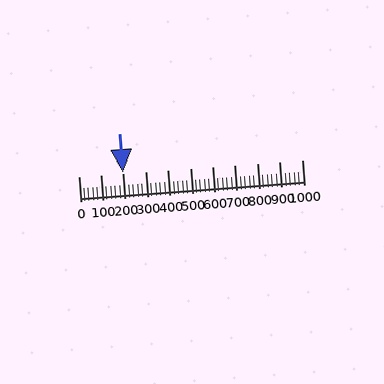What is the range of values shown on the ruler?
The ruler shows values from 0 to 1000.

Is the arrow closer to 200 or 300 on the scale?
The arrow is closer to 200.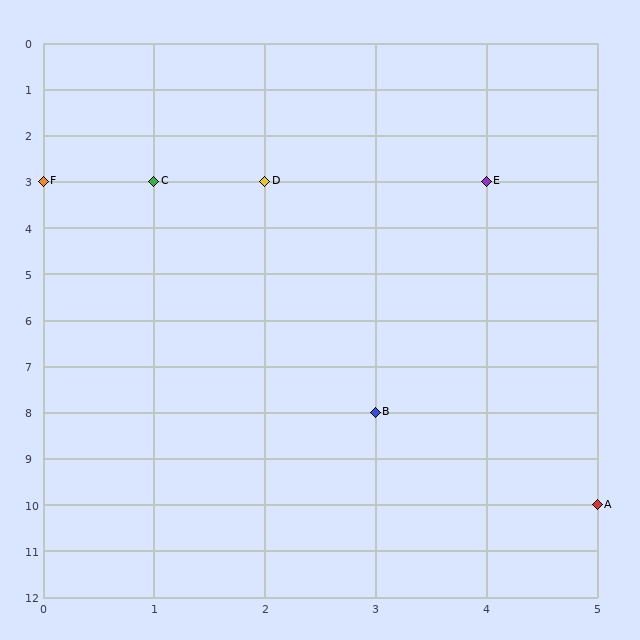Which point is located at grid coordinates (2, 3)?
Point D is at (2, 3).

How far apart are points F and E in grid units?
Points F and E are 4 columns apart.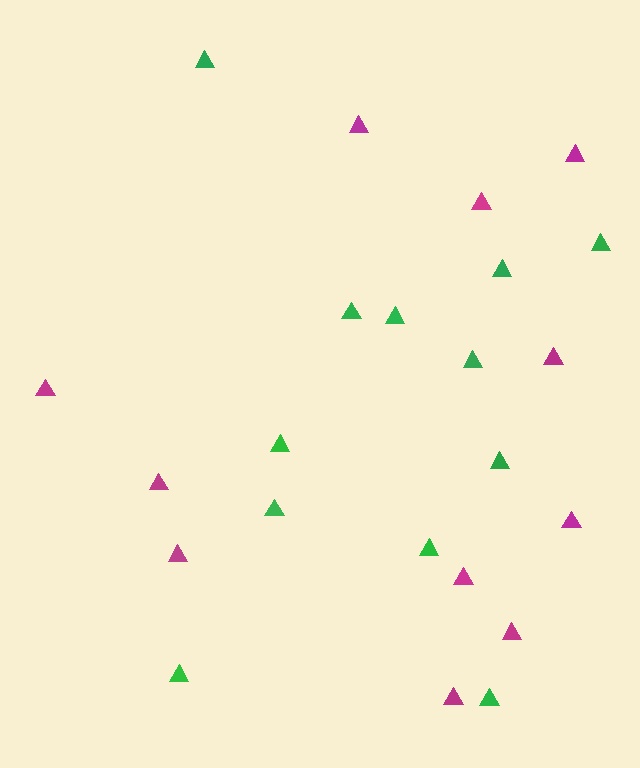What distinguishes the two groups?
There are 2 groups: one group of green triangles (12) and one group of magenta triangles (11).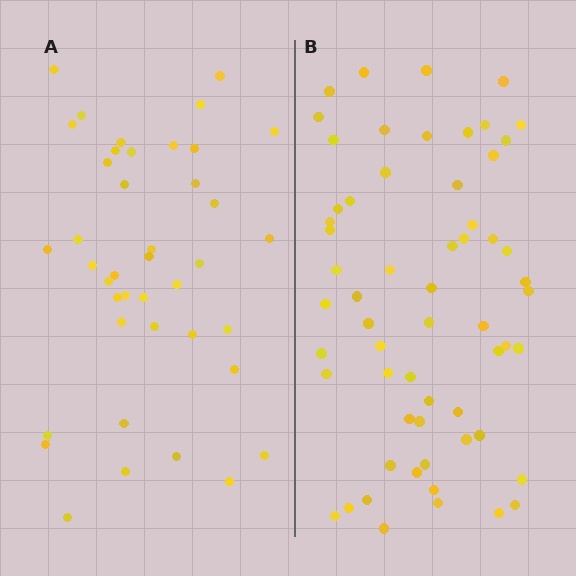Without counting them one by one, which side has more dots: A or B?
Region B (the right region) has more dots.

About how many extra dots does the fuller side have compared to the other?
Region B has approximately 20 more dots than region A.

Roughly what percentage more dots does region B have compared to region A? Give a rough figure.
About 45% more.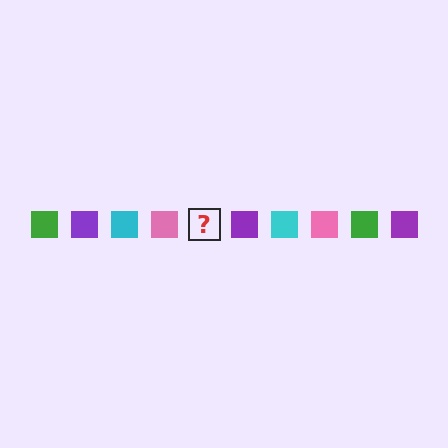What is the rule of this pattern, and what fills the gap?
The rule is that the pattern cycles through green, purple, cyan, pink squares. The gap should be filled with a green square.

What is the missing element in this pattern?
The missing element is a green square.